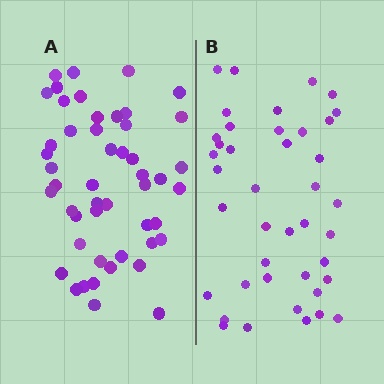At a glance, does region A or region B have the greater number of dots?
Region A (the left region) has more dots.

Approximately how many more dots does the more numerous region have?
Region A has roughly 8 or so more dots than region B.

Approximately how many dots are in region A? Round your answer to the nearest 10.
About 50 dots. (The exact count is 49, which rounds to 50.)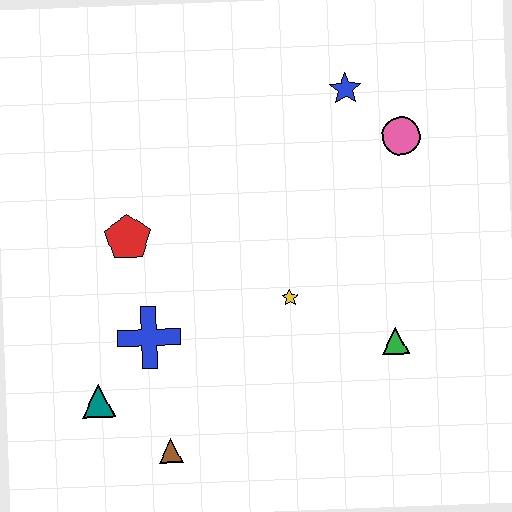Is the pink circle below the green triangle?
No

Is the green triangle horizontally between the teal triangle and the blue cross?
No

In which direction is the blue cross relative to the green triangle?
The blue cross is to the left of the green triangle.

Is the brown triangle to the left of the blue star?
Yes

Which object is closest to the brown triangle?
The teal triangle is closest to the brown triangle.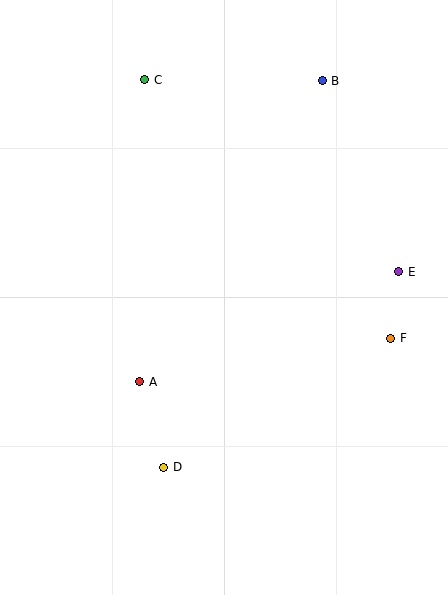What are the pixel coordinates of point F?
Point F is at (391, 338).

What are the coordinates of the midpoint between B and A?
The midpoint between B and A is at (231, 231).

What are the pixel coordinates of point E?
Point E is at (399, 272).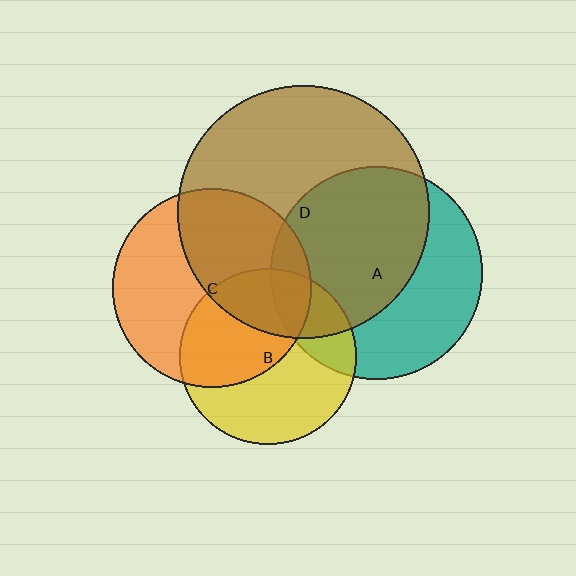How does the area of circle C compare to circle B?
Approximately 1.3 times.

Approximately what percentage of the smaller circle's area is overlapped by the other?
Approximately 30%.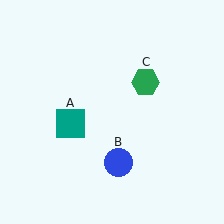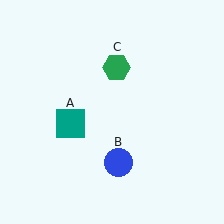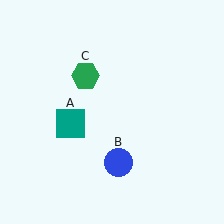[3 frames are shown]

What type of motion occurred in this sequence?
The green hexagon (object C) rotated counterclockwise around the center of the scene.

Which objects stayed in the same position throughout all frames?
Teal square (object A) and blue circle (object B) remained stationary.